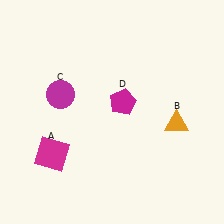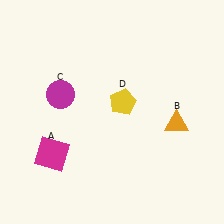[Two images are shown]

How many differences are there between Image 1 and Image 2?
There is 1 difference between the two images.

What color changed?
The pentagon (D) changed from magenta in Image 1 to yellow in Image 2.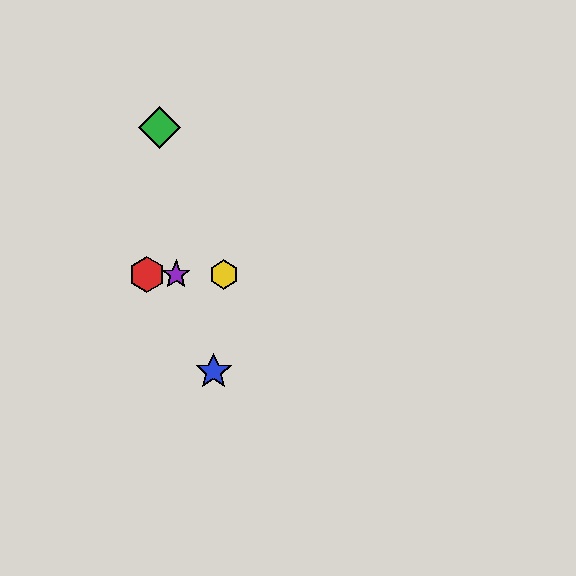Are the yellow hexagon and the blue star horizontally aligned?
No, the yellow hexagon is at y≈275 and the blue star is at y≈372.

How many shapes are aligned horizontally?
3 shapes (the red hexagon, the yellow hexagon, the purple star) are aligned horizontally.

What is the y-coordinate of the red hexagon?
The red hexagon is at y≈275.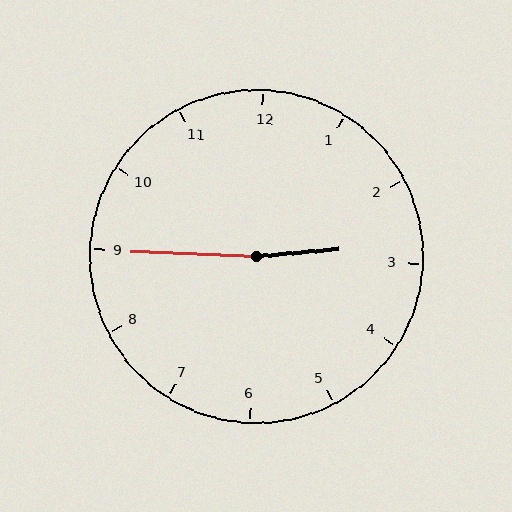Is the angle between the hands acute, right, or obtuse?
It is obtuse.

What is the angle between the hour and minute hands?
Approximately 172 degrees.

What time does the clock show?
2:45.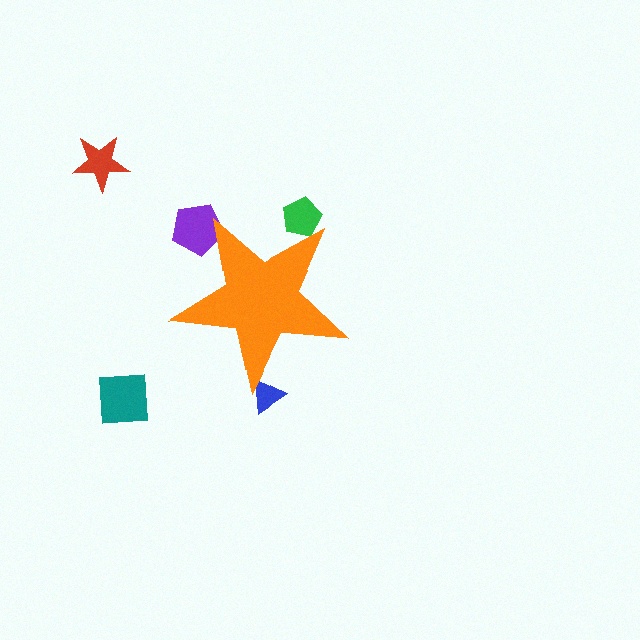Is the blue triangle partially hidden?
Yes, the blue triangle is partially hidden behind the orange star.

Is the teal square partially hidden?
No, the teal square is fully visible.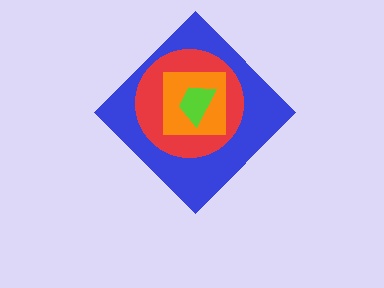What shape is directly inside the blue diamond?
The red circle.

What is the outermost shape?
The blue diamond.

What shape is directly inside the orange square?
The lime trapezoid.